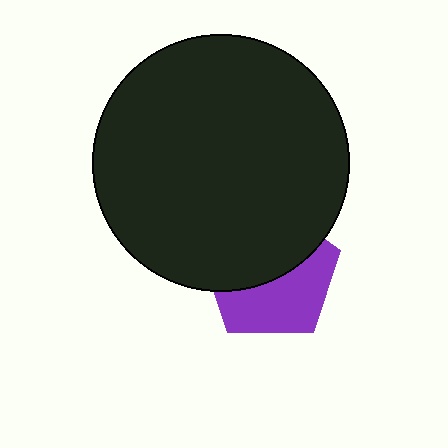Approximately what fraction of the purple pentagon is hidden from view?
Roughly 52% of the purple pentagon is hidden behind the black circle.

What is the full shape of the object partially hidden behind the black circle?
The partially hidden object is a purple pentagon.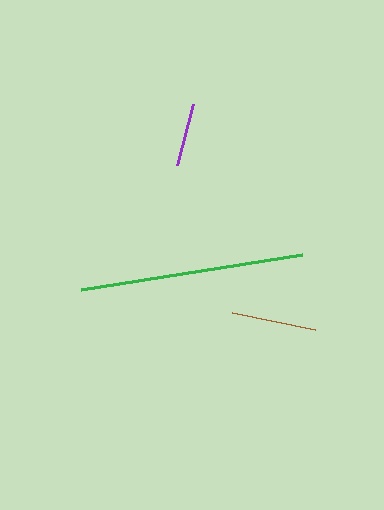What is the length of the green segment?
The green segment is approximately 223 pixels long.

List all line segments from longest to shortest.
From longest to shortest: green, brown, purple.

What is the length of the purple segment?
The purple segment is approximately 64 pixels long.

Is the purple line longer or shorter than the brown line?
The brown line is longer than the purple line.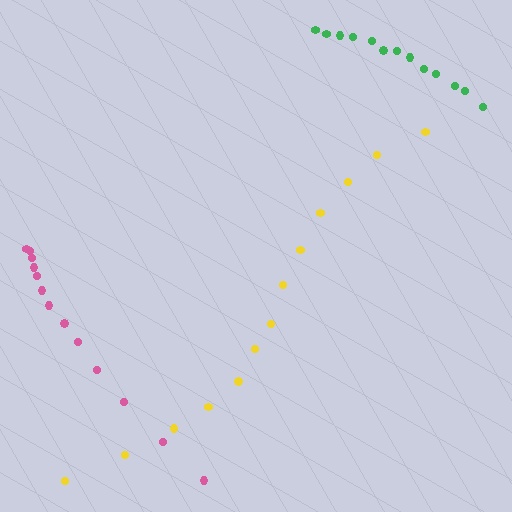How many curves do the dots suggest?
There are 3 distinct paths.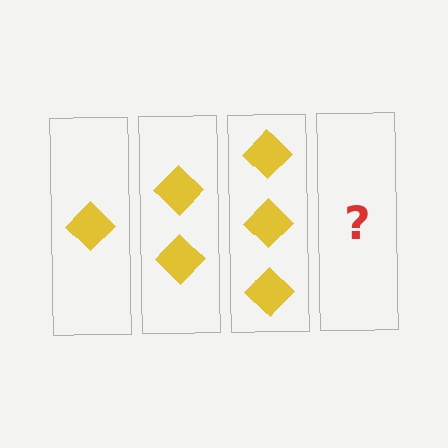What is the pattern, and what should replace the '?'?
The pattern is that each step adds one more diamond. The '?' should be 4 diamonds.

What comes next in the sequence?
The next element should be 4 diamonds.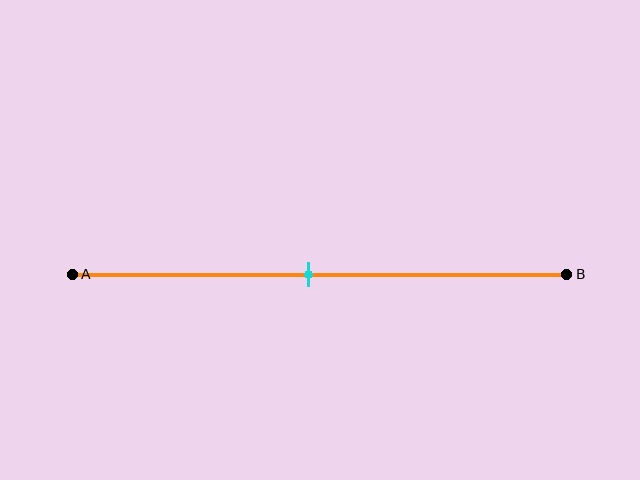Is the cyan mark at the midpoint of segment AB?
Yes, the mark is approximately at the midpoint.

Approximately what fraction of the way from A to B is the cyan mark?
The cyan mark is approximately 50% of the way from A to B.